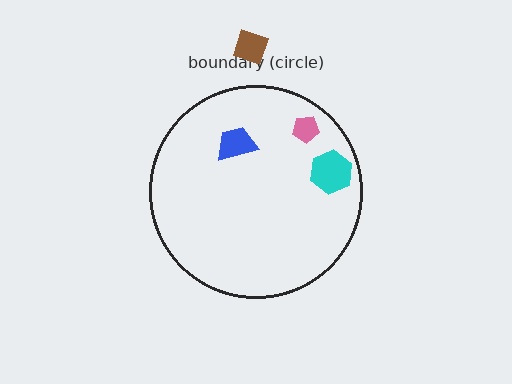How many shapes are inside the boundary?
3 inside, 1 outside.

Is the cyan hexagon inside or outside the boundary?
Inside.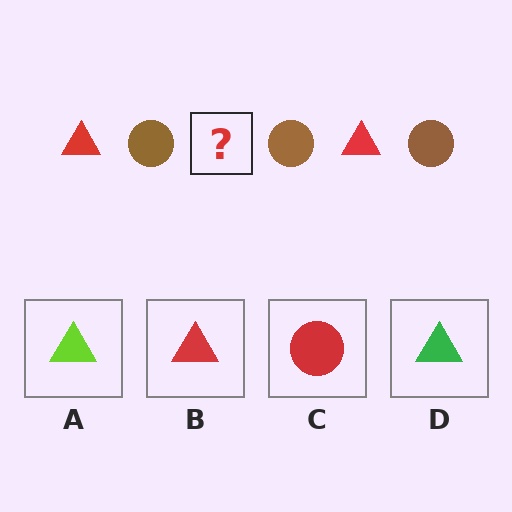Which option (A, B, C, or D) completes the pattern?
B.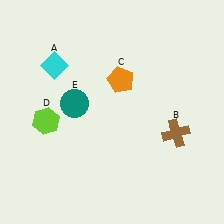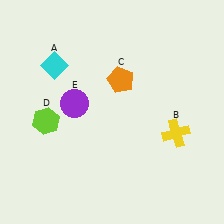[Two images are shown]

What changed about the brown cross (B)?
In Image 1, B is brown. In Image 2, it changed to yellow.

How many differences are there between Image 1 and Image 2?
There are 2 differences between the two images.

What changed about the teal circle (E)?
In Image 1, E is teal. In Image 2, it changed to purple.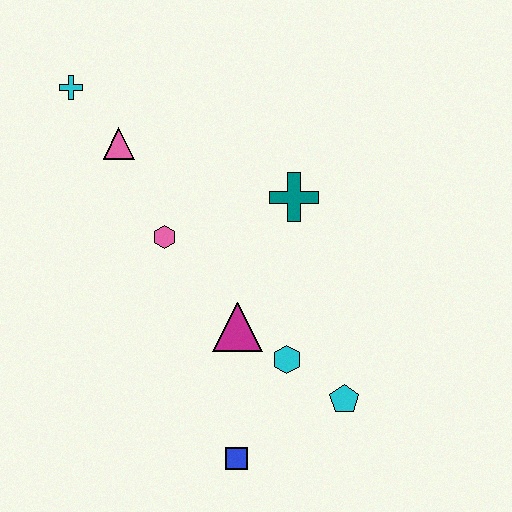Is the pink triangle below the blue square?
No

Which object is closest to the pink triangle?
The cyan cross is closest to the pink triangle.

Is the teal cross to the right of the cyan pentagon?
No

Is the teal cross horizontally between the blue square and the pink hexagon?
No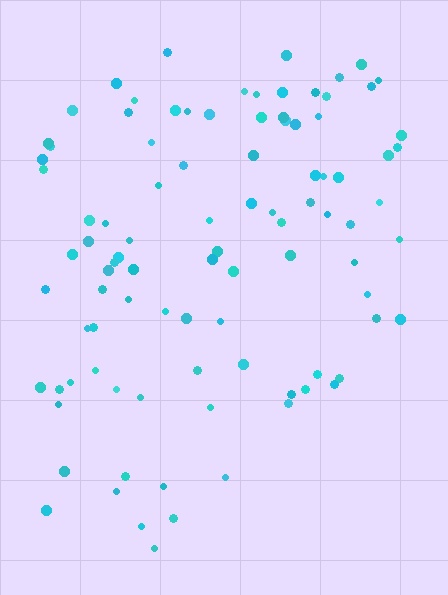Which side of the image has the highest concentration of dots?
The top.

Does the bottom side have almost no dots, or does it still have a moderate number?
Still a moderate number, just noticeably fewer than the top.